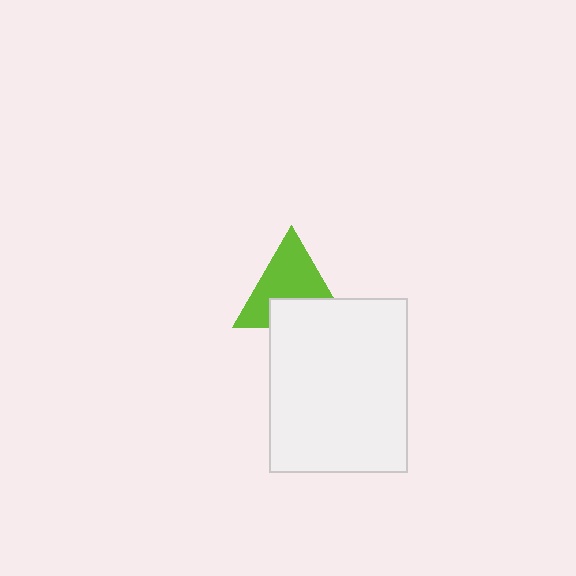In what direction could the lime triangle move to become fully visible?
The lime triangle could move up. That would shift it out from behind the white rectangle entirely.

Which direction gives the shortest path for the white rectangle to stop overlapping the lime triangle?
Moving down gives the shortest separation.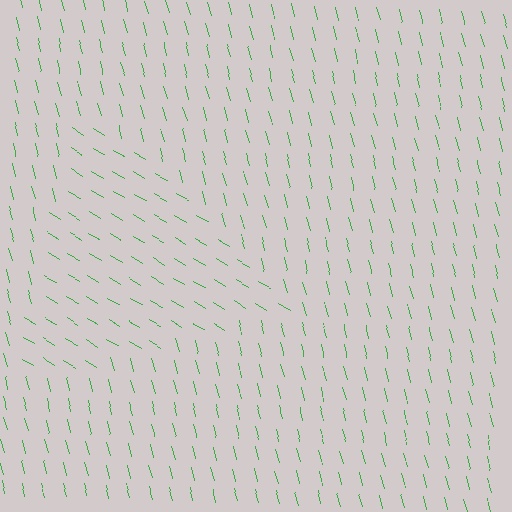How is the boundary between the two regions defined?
The boundary is defined purely by a change in line orientation (approximately 45 degrees difference). All lines are the same color and thickness.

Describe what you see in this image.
The image is filled with small green line segments. A triangle region in the image has lines oriented differently from the surrounding lines, creating a visible texture boundary.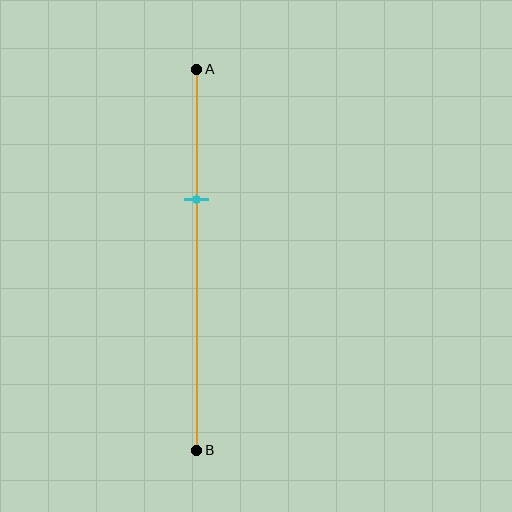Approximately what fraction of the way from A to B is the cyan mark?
The cyan mark is approximately 35% of the way from A to B.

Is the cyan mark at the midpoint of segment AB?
No, the mark is at about 35% from A, not at the 50% midpoint.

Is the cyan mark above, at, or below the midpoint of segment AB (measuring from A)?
The cyan mark is above the midpoint of segment AB.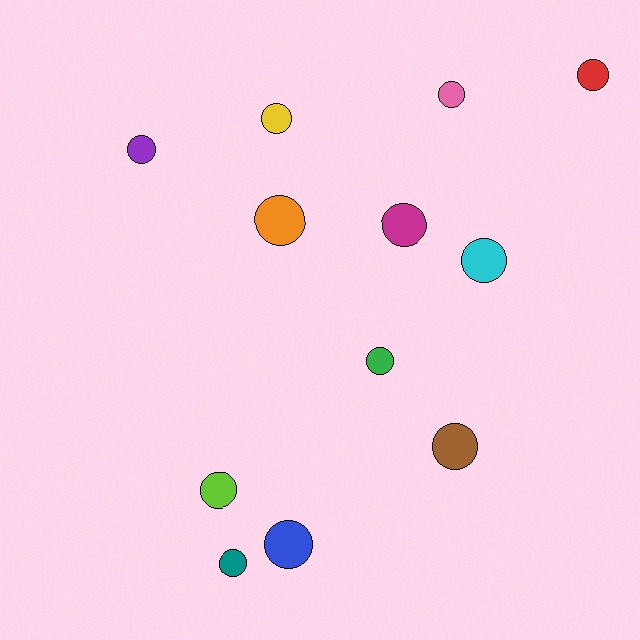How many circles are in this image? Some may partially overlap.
There are 12 circles.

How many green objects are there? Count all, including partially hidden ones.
There is 1 green object.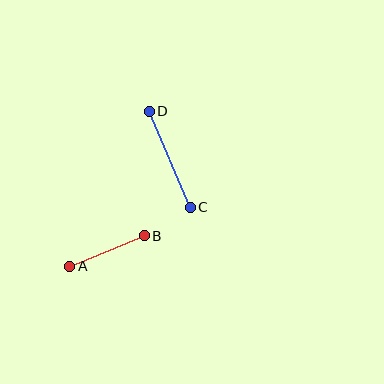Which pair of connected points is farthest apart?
Points C and D are farthest apart.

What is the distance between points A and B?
The distance is approximately 80 pixels.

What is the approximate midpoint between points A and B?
The midpoint is at approximately (107, 251) pixels.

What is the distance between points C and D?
The distance is approximately 105 pixels.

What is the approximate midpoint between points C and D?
The midpoint is at approximately (170, 159) pixels.